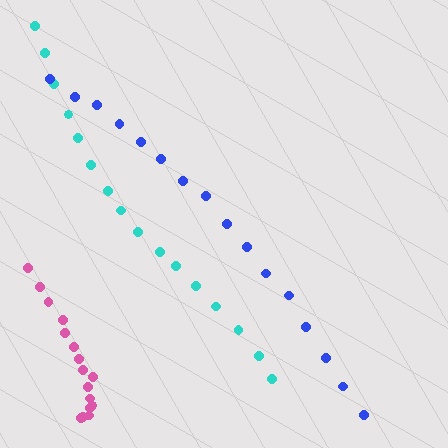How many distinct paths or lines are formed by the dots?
There are 3 distinct paths.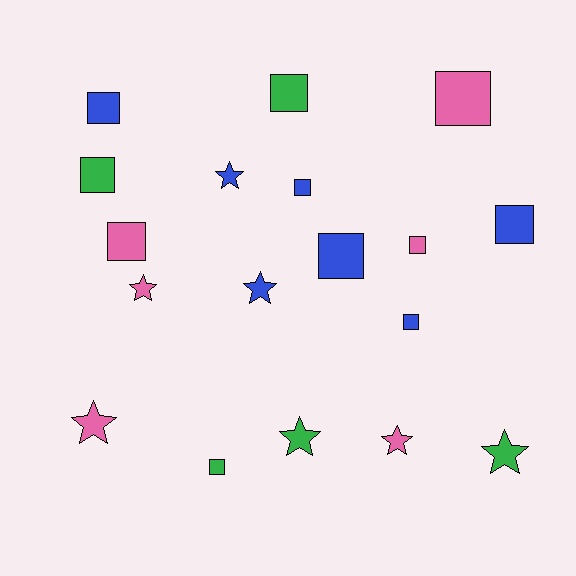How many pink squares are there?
There are 3 pink squares.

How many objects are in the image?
There are 18 objects.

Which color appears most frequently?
Blue, with 7 objects.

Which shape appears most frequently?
Square, with 11 objects.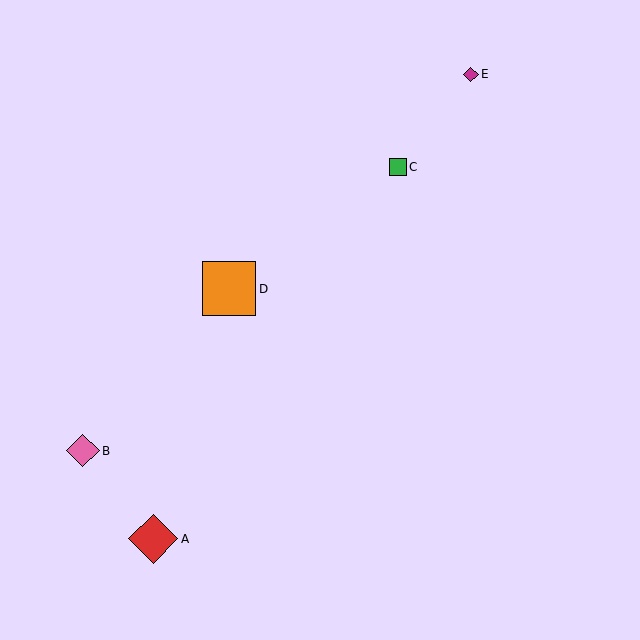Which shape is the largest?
The orange square (labeled D) is the largest.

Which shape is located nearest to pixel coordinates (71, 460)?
The pink diamond (labeled B) at (83, 451) is nearest to that location.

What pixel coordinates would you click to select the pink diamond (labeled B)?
Click at (83, 451) to select the pink diamond B.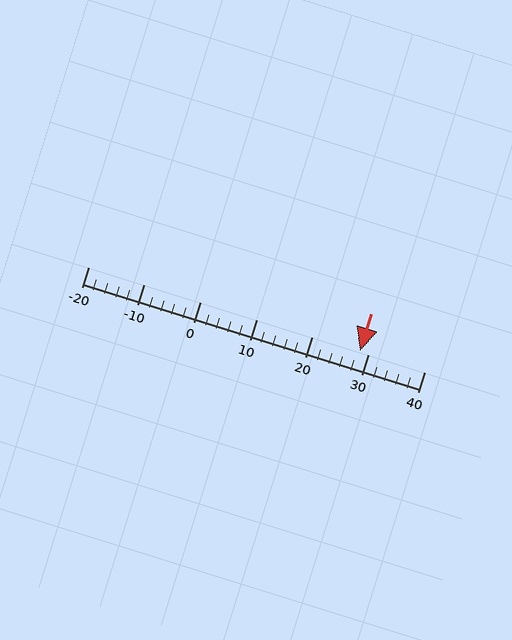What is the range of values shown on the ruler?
The ruler shows values from -20 to 40.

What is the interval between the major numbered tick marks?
The major tick marks are spaced 10 units apart.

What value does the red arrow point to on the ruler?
The red arrow points to approximately 28.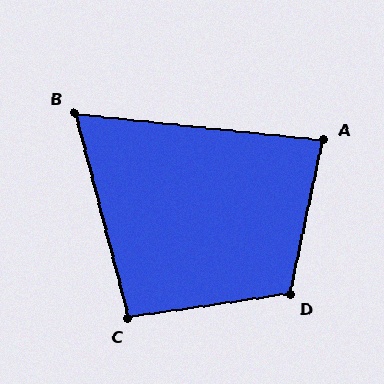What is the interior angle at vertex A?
Approximately 84 degrees (acute).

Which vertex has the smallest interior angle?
B, at approximately 69 degrees.